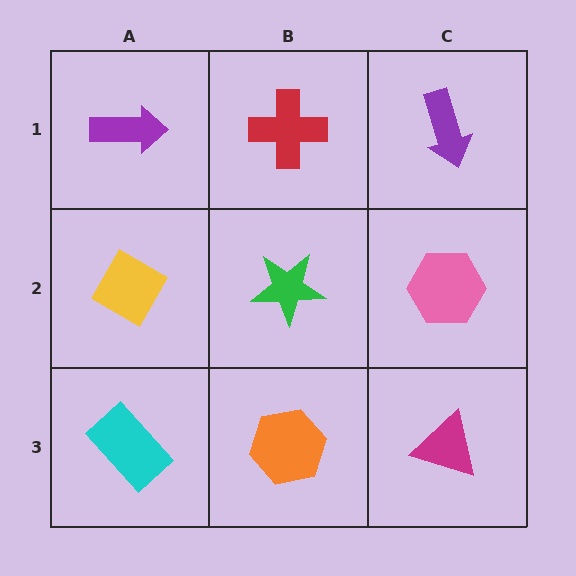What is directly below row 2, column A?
A cyan rectangle.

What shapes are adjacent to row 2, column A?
A purple arrow (row 1, column A), a cyan rectangle (row 3, column A), a green star (row 2, column B).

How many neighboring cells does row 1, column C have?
2.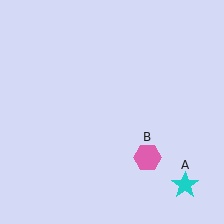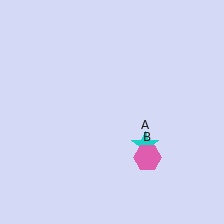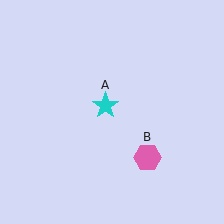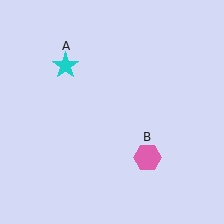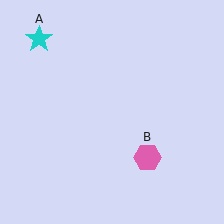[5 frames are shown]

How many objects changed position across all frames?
1 object changed position: cyan star (object A).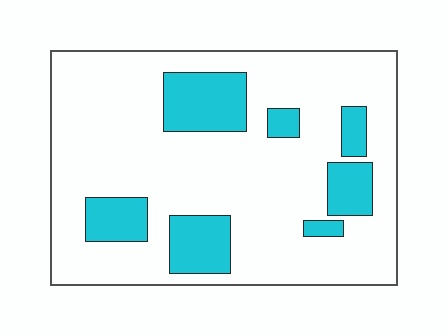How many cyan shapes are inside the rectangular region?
7.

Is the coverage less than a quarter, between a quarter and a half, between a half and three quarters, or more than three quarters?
Less than a quarter.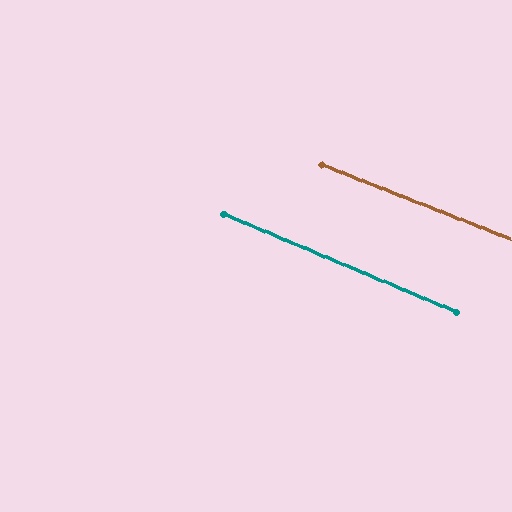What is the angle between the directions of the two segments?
Approximately 1 degree.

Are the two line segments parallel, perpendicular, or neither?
Parallel — their directions differ by only 1.3°.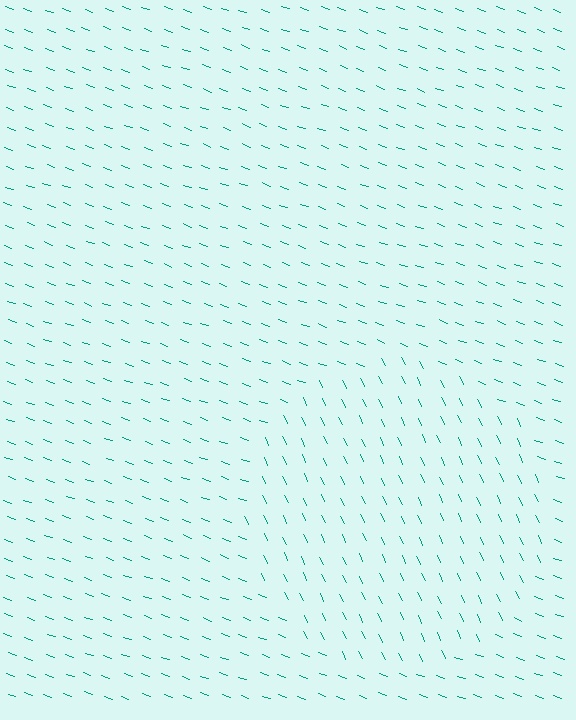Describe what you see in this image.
The image is filled with small teal line segments. A circle region in the image has lines oriented differently from the surrounding lines, creating a visible texture boundary.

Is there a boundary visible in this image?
Yes, there is a texture boundary formed by a change in line orientation.